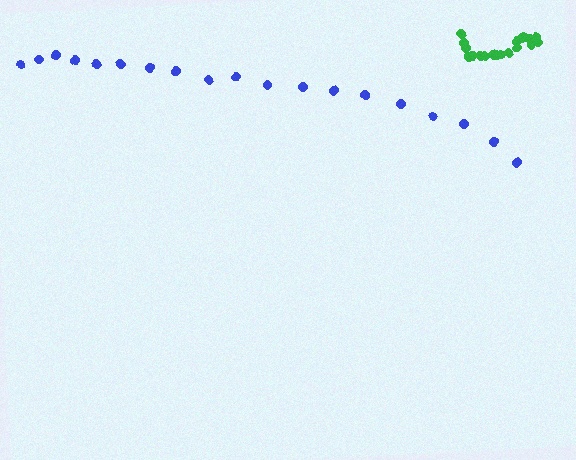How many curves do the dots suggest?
There are 2 distinct paths.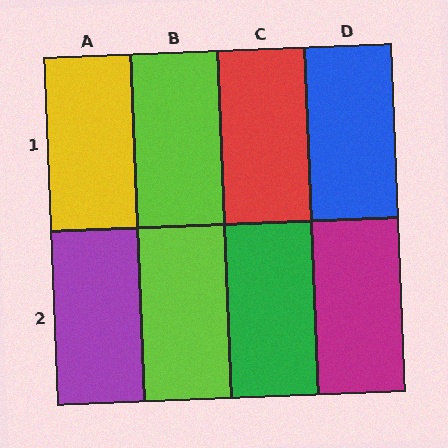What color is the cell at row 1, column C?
Red.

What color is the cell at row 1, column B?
Lime.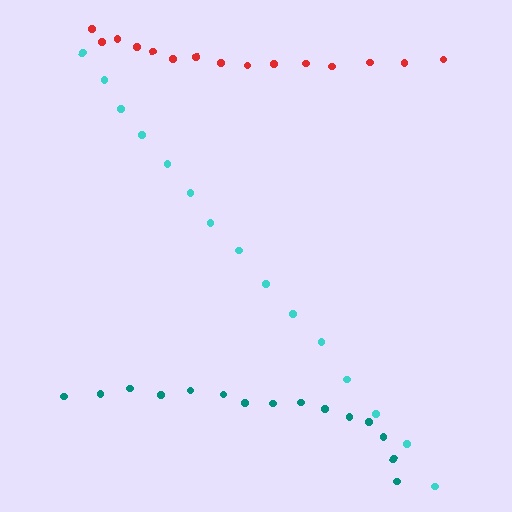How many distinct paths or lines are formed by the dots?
There are 3 distinct paths.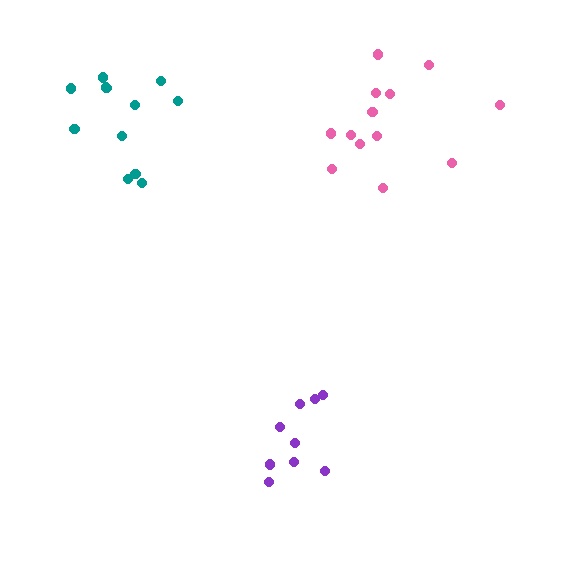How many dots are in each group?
Group 1: 9 dots, Group 2: 13 dots, Group 3: 12 dots (34 total).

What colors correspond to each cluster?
The clusters are colored: purple, pink, teal.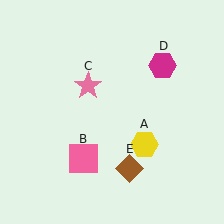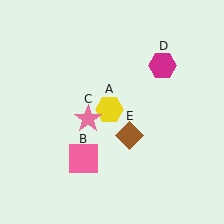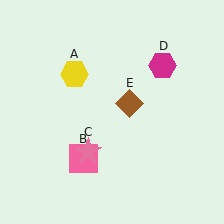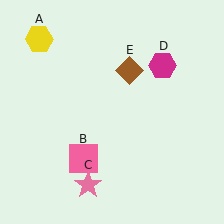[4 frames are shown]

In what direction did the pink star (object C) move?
The pink star (object C) moved down.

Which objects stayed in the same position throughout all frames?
Pink square (object B) and magenta hexagon (object D) remained stationary.